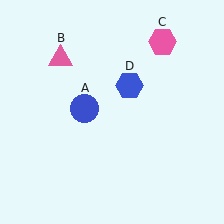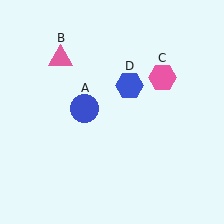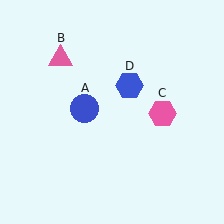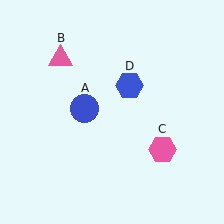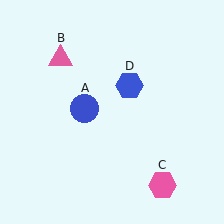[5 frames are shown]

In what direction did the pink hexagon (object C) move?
The pink hexagon (object C) moved down.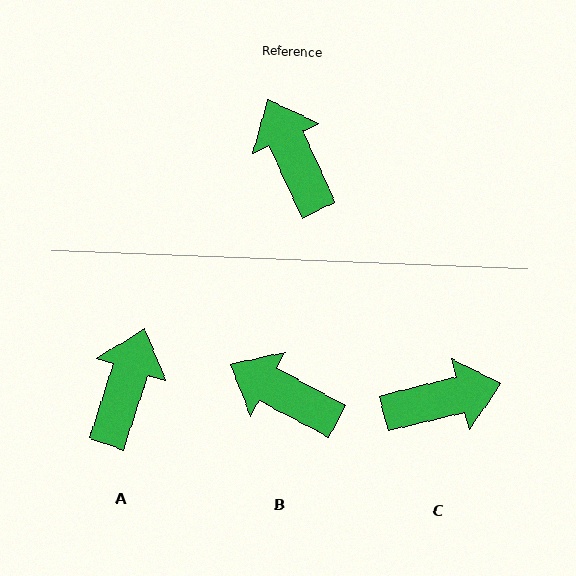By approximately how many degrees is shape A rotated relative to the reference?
Approximately 43 degrees clockwise.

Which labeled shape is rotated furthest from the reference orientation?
C, about 101 degrees away.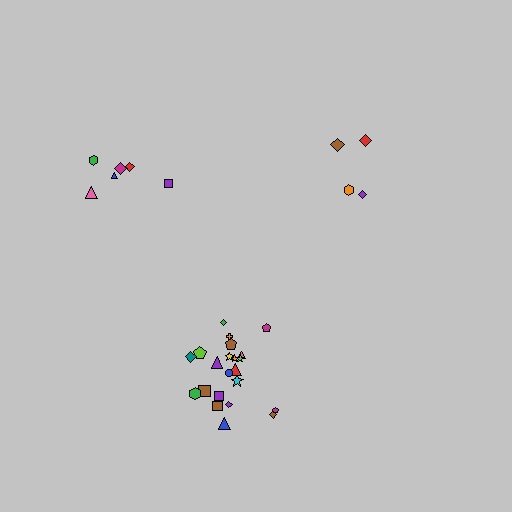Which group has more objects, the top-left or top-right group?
The top-left group.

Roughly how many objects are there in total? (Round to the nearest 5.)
Roughly 30 objects in total.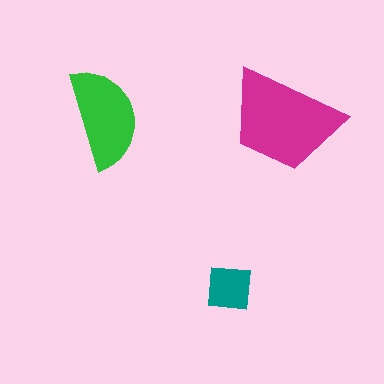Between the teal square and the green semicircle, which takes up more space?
The green semicircle.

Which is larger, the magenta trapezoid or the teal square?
The magenta trapezoid.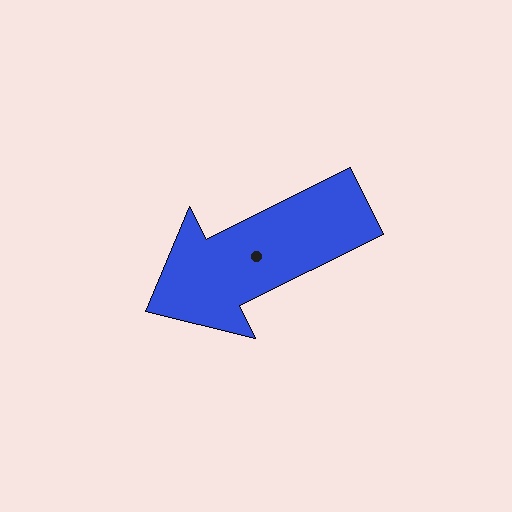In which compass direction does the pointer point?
Southwest.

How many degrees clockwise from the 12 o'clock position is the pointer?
Approximately 244 degrees.